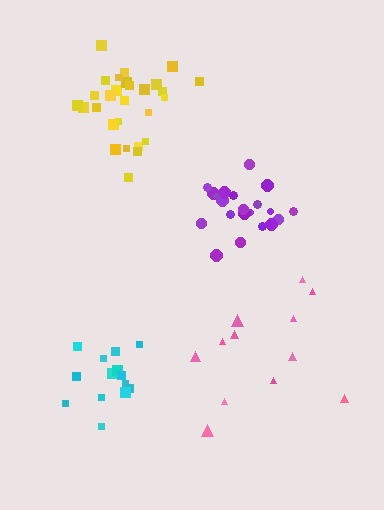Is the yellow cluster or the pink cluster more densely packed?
Yellow.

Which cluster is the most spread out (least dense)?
Pink.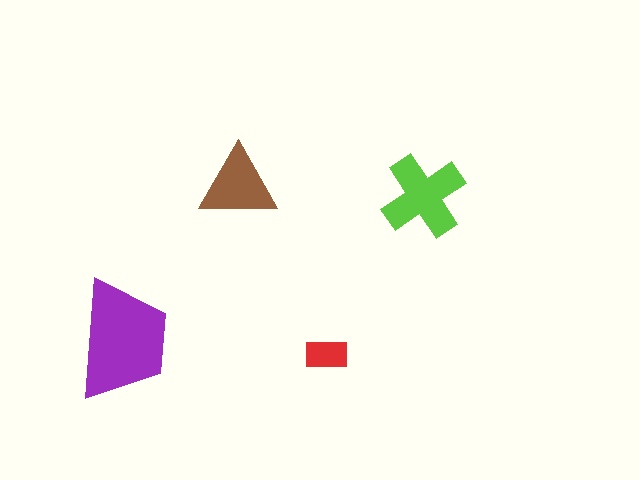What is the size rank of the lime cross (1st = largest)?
2nd.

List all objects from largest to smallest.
The purple trapezoid, the lime cross, the brown triangle, the red rectangle.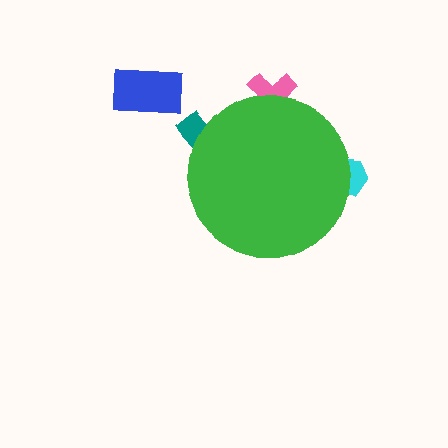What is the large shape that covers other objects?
A green circle.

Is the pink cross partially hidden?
Yes, the pink cross is partially hidden behind the green circle.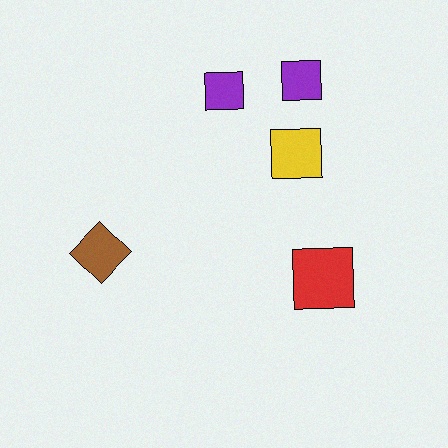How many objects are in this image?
There are 5 objects.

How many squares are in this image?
There are 4 squares.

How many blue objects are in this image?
There are no blue objects.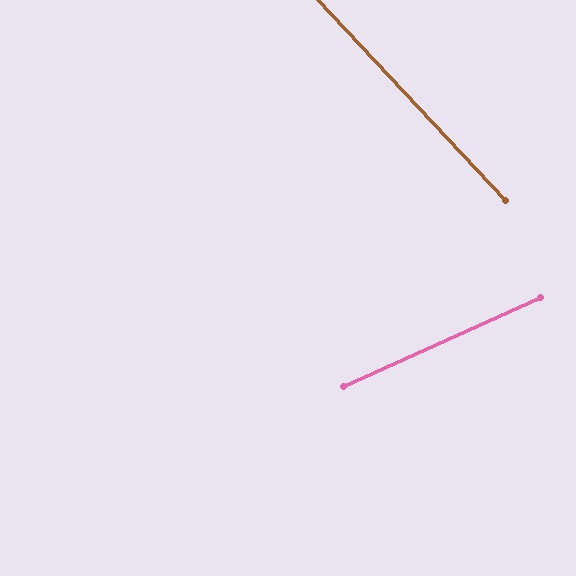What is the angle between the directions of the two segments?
Approximately 72 degrees.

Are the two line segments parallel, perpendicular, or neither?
Neither parallel nor perpendicular — they differ by about 72°.